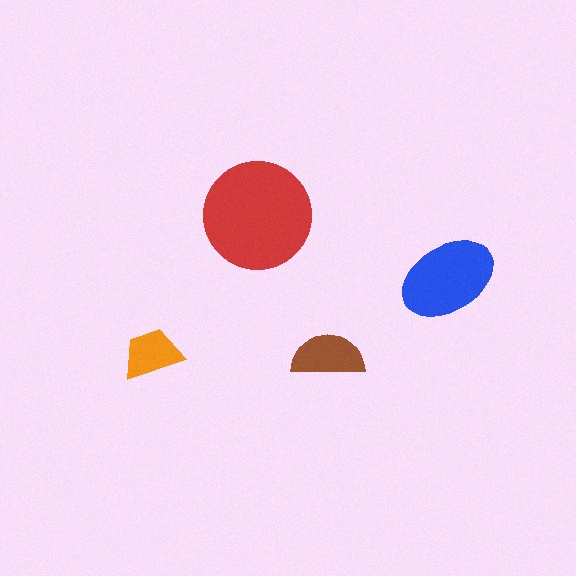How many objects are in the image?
There are 4 objects in the image.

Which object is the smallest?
The orange trapezoid.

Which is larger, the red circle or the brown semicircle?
The red circle.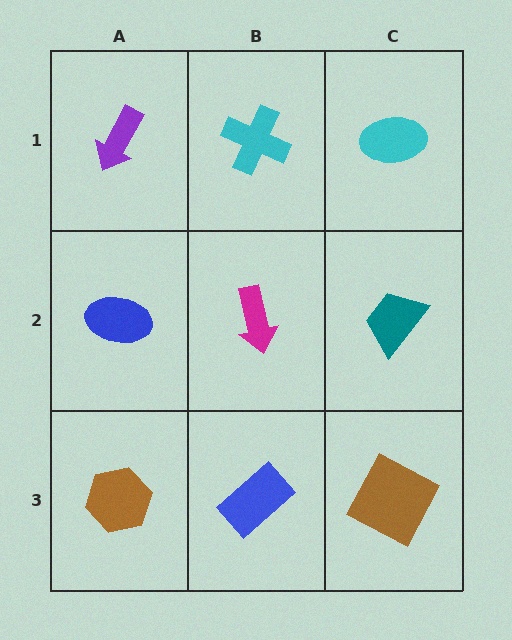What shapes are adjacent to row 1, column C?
A teal trapezoid (row 2, column C), a cyan cross (row 1, column B).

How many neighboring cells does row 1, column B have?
3.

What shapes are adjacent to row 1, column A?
A blue ellipse (row 2, column A), a cyan cross (row 1, column B).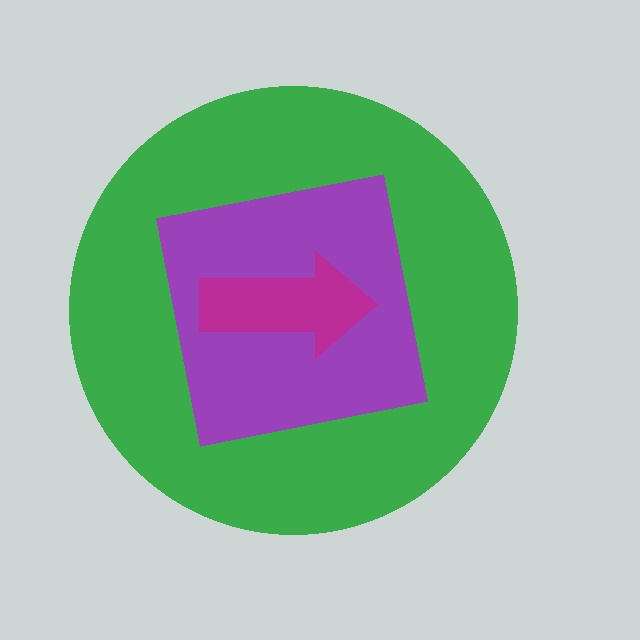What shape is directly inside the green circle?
The purple square.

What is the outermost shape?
The green circle.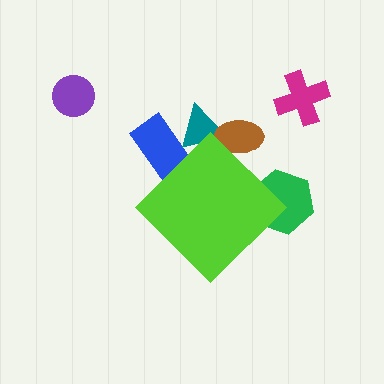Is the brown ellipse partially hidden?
Yes, the brown ellipse is partially hidden behind the lime diamond.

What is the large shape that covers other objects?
A lime diamond.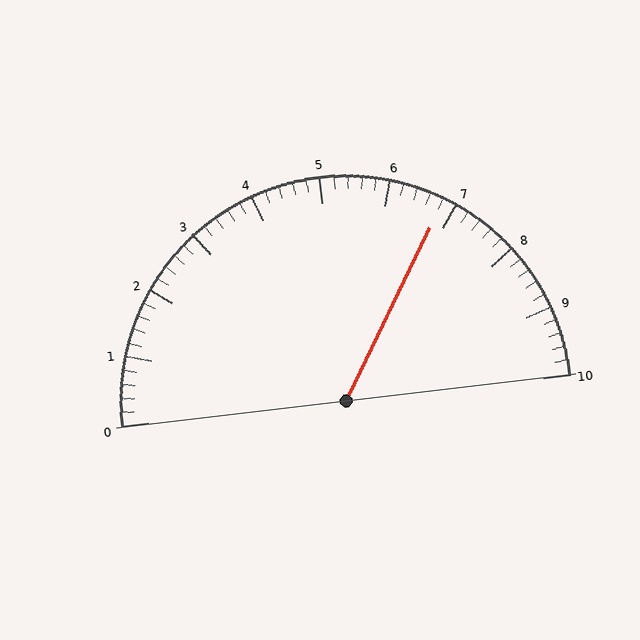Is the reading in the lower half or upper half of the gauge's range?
The reading is in the upper half of the range (0 to 10).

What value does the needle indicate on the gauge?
The needle indicates approximately 6.8.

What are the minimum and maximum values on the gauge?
The gauge ranges from 0 to 10.